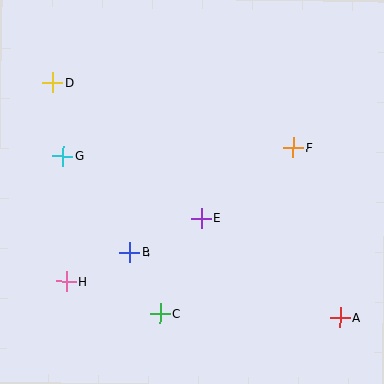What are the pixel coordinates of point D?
Point D is at (53, 82).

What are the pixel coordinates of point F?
Point F is at (293, 148).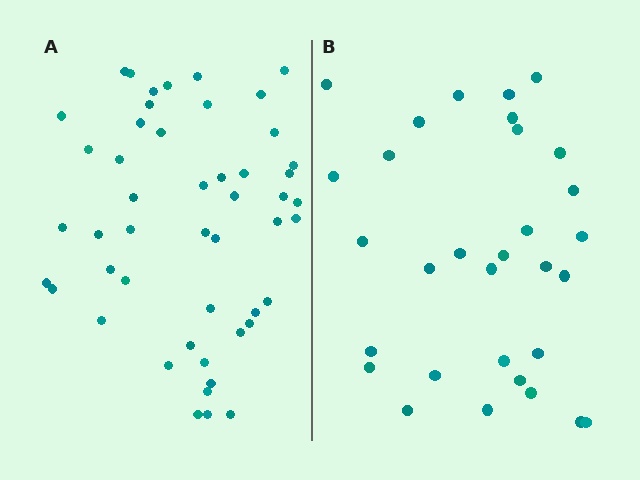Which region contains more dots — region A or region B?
Region A (the left region) has more dots.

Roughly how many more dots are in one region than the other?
Region A has approximately 20 more dots than region B.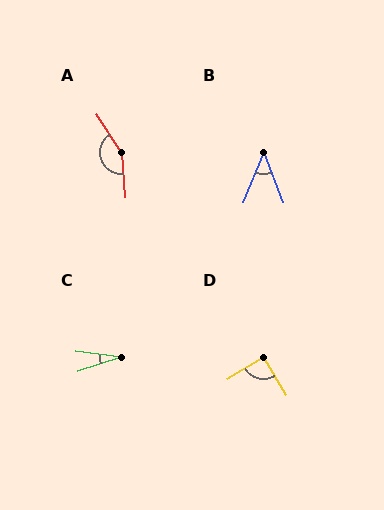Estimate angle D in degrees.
Approximately 90 degrees.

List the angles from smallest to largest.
C (25°), B (43°), D (90°), A (152°).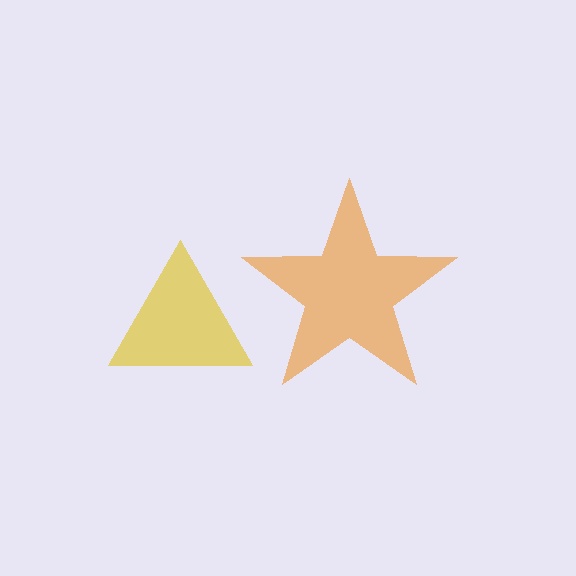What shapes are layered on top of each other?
The layered shapes are: an orange star, a yellow triangle.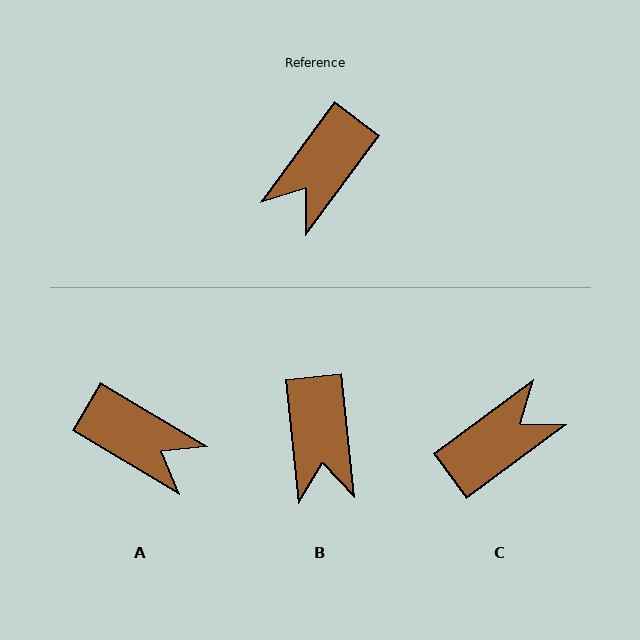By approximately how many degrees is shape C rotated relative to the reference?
Approximately 163 degrees counter-clockwise.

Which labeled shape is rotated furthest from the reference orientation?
C, about 163 degrees away.